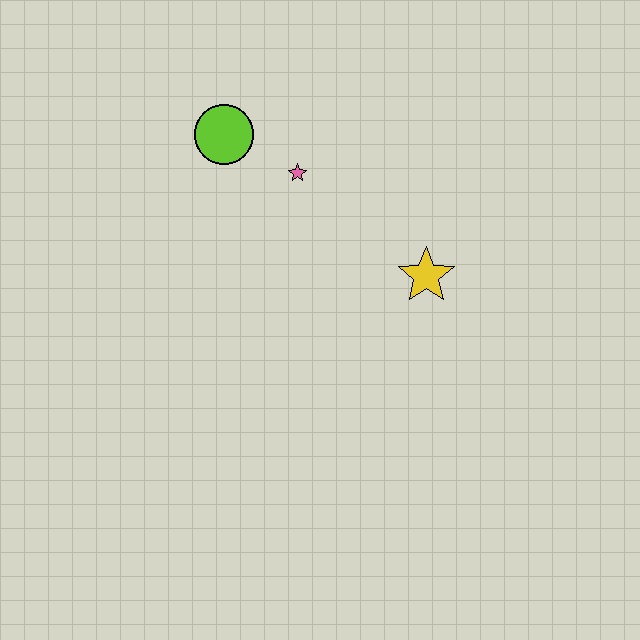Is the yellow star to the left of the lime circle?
No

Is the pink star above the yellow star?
Yes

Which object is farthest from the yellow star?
The lime circle is farthest from the yellow star.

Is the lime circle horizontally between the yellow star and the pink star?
No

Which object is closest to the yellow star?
The pink star is closest to the yellow star.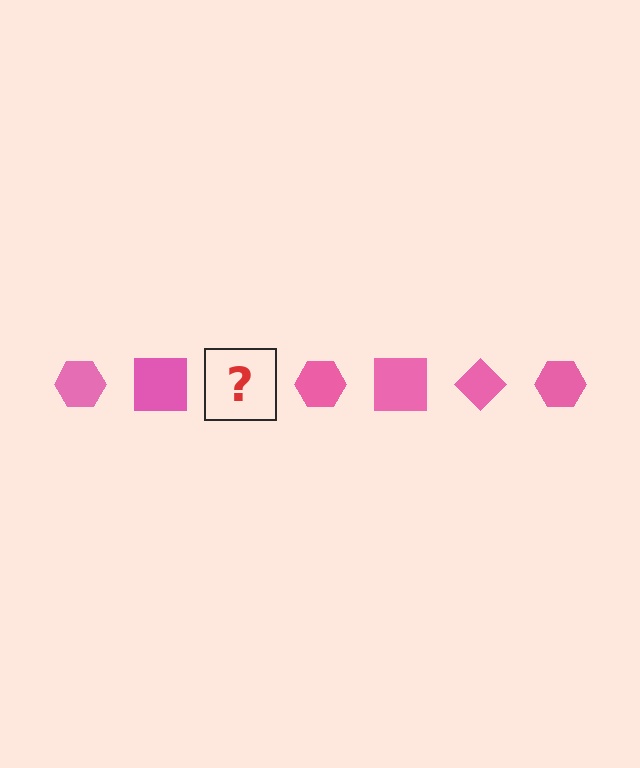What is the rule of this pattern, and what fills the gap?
The rule is that the pattern cycles through hexagon, square, diamond shapes in pink. The gap should be filled with a pink diamond.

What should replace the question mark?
The question mark should be replaced with a pink diamond.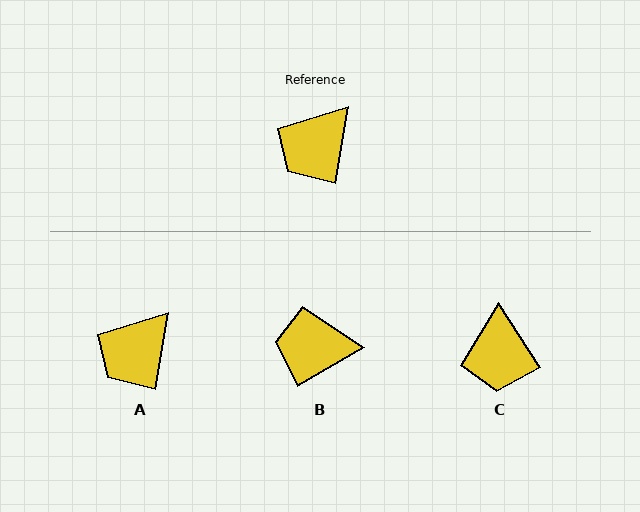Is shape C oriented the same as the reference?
No, it is off by about 42 degrees.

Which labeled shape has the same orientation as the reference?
A.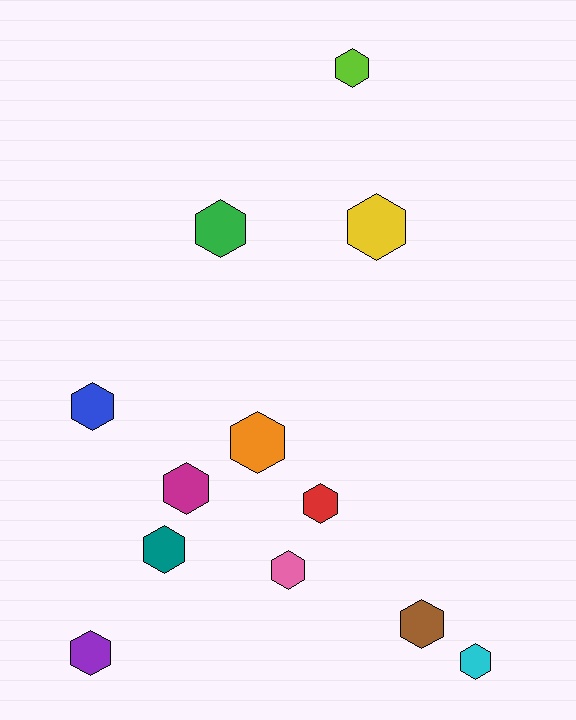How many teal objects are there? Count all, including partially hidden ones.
There is 1 teal object.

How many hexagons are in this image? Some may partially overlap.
There are 12 hexagons.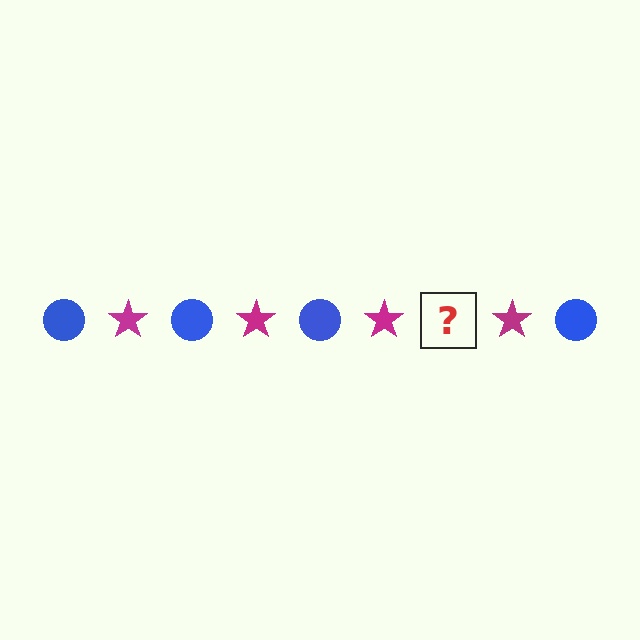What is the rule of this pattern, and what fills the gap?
The rule is that the pattern alternates between blue circle and magenta star. The gap should be filled with a blue circle.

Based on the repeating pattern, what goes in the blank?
The blank should be a blue circle.